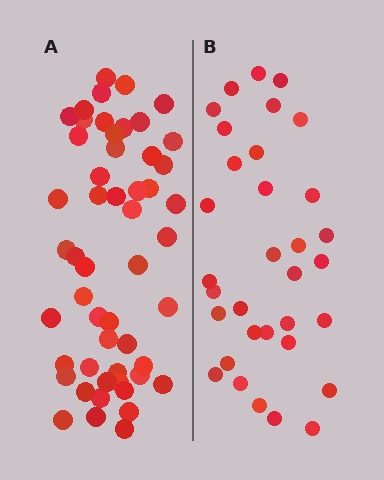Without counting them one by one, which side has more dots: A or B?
Region A (the left region) has more dots.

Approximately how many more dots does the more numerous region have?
Region A has approximately 20 more dots than region B.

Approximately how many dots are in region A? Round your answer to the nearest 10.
About 50 dots. (The exact count is 52, which rounds to 50.)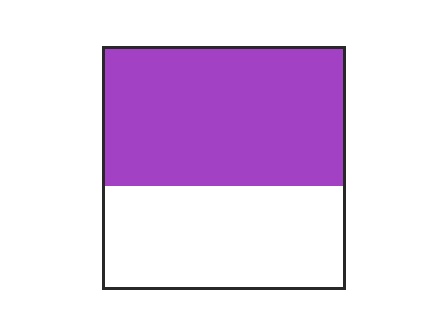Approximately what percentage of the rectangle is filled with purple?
Approximately 55%.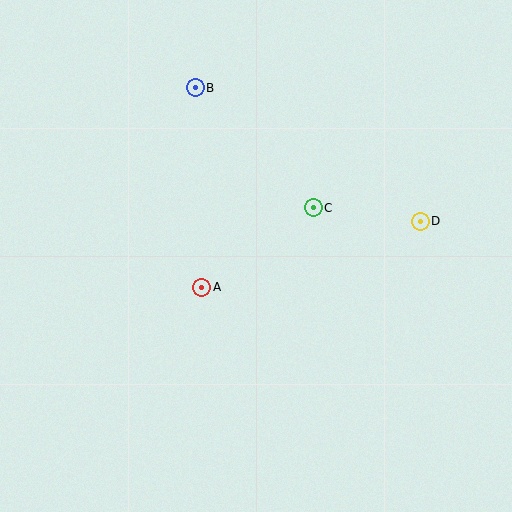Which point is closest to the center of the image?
Point A at (202, 287) is closest to the center.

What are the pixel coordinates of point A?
Point A is at (202, 287).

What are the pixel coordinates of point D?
Point D is at (420, 221).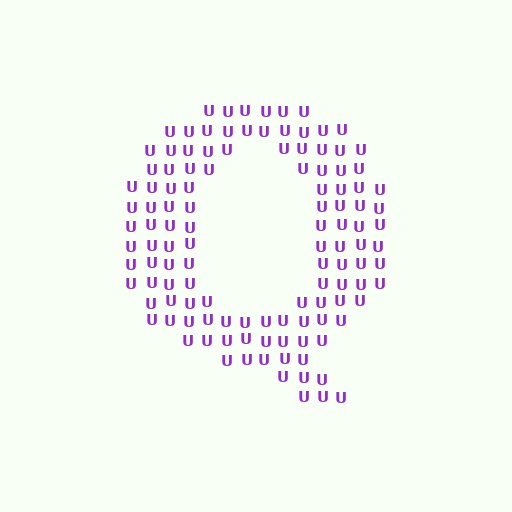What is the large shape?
The large shape is the letter Q.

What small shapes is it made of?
It is made of small letter U's.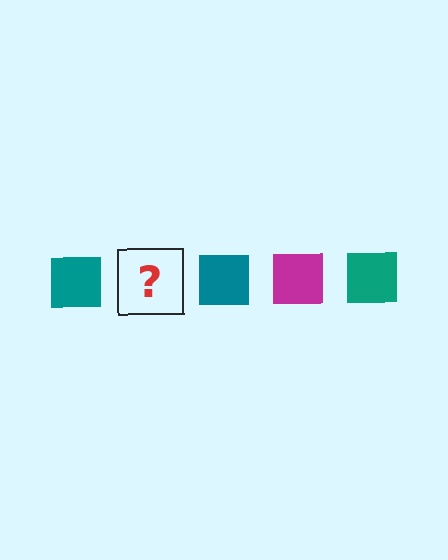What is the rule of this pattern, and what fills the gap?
The rule is that the pattern cycles through teal, magenta squares. The gap should be filled with a magenta square.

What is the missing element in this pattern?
The missing element is a magenta square.